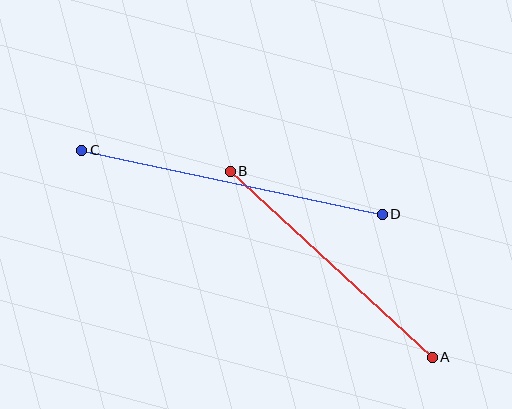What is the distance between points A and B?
The distance is approximately 275 pixels.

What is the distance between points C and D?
The distance is approximately 307 pixels.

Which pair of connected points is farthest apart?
Points C and D are farthest apart.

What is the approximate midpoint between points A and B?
The midpoint is at approximately (331, 264) pixels.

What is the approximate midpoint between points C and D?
The midpoint is at approximately (232, 182) pixels.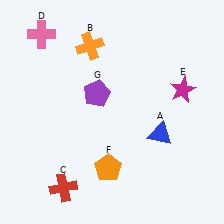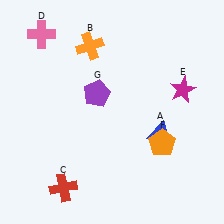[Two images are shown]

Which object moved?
The orange pentagon (F) moved right.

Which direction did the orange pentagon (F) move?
The orange pentagon (F) moved right.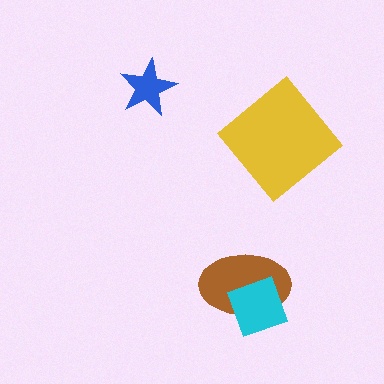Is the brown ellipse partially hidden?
Yes, it is partially covered by another shape.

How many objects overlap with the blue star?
0 objects overlap with the blue star.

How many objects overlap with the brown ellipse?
1 object overlaps with the brown ellipse.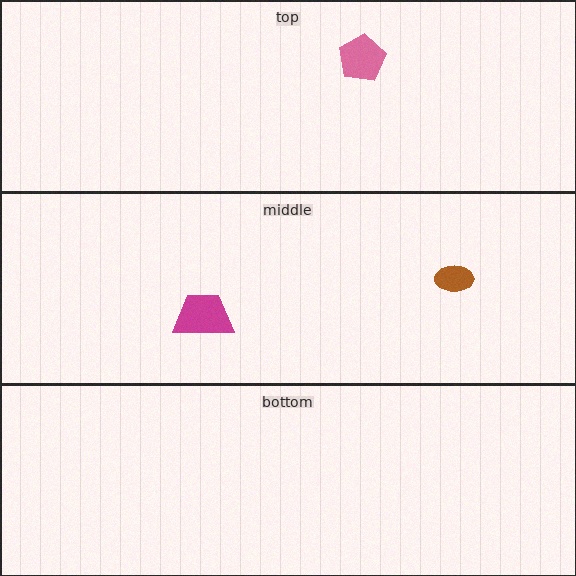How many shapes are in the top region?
1.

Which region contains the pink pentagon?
The top region.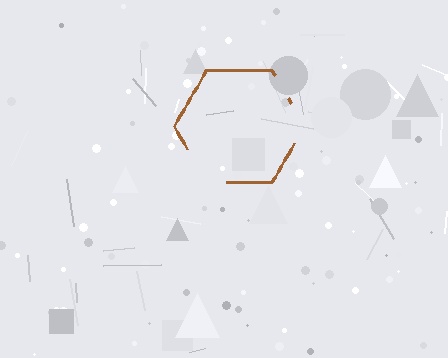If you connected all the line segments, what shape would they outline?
They would outline a hexagon.